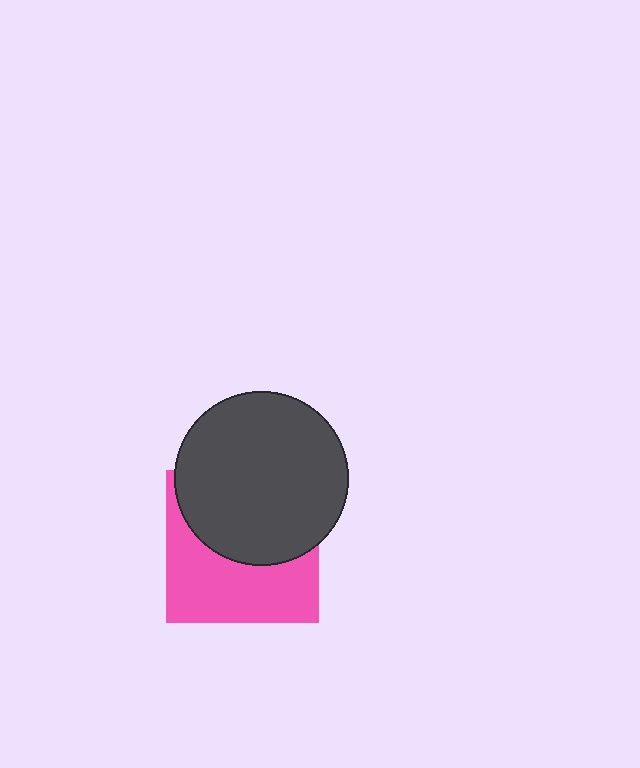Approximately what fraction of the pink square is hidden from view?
Roughly 51% of the pink square is hidden behind the dark gray circle.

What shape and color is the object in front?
The object in front is a dark gray circle.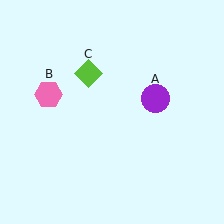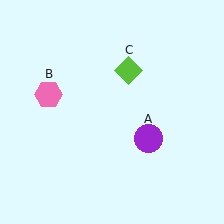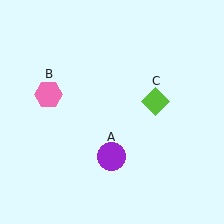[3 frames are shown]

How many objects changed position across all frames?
2 objects changed position: purple circle (object A), lime diamond (object C).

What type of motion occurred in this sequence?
The purple circle (object A), lime diamond (object C) rotated clockwise around the center of the scene.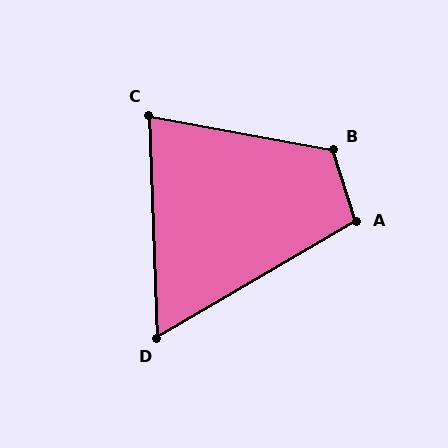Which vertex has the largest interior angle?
B, at approximately 118 degrees.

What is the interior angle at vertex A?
Approximately 103 degrees (obtuse).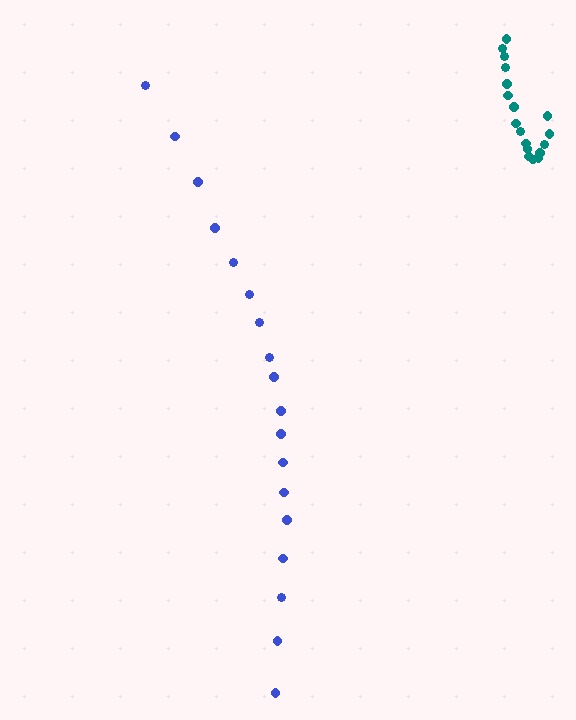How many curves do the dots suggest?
There are 2 distinct paths.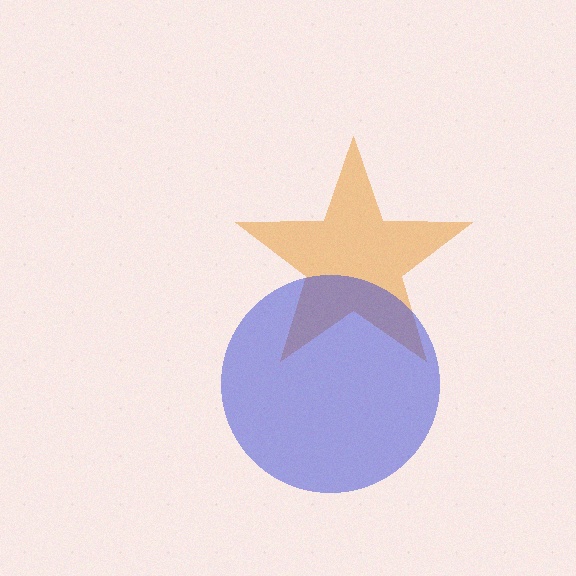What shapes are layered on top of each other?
The layered shapes are: an orange star, a blue circle.